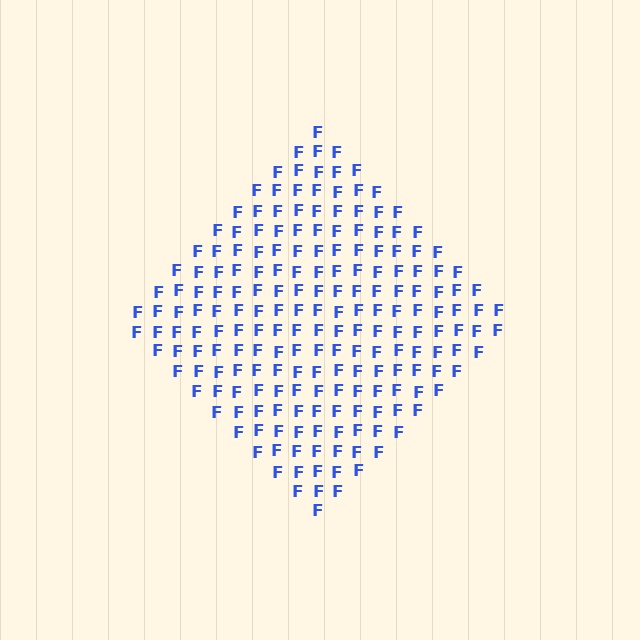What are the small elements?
The small elements are letter F's.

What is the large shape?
The large shape is a diamond.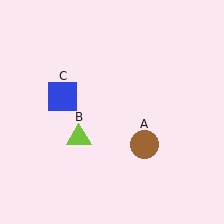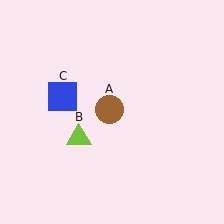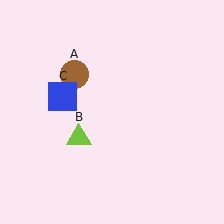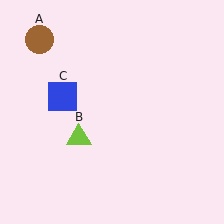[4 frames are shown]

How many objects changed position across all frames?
1 object changed position: brown circle (object A).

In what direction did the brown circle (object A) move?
The brown circle (object A) moved up and to the left.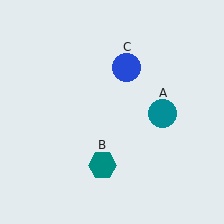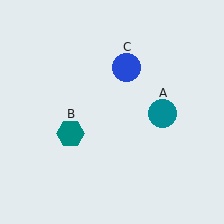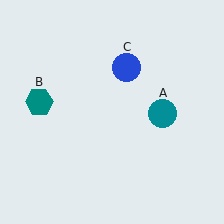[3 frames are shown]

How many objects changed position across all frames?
1 object changed position: teal hexagon (object B).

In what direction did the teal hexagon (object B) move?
The teal hexagon (object B) moved up and to the left.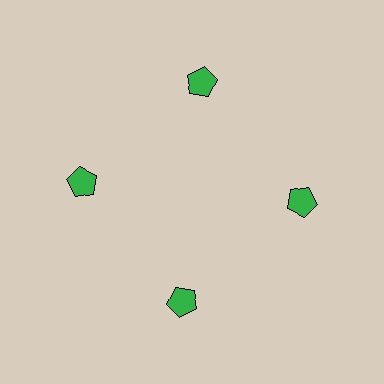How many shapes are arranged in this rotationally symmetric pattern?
There are 4 shapes, arranged in 4 groups of 1.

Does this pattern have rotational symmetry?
Yes, this pattern has 4-fold rotational symmetry. It looks the same after rotating 90 degrees around the center.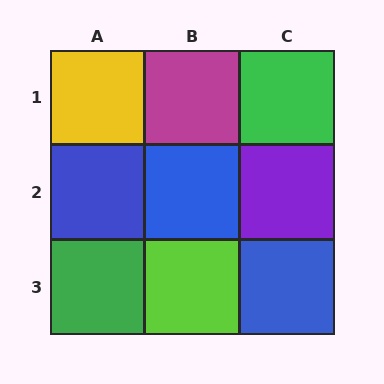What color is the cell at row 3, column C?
Blue.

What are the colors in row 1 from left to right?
Yellow, magenta, green.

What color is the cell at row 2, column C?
Purple.